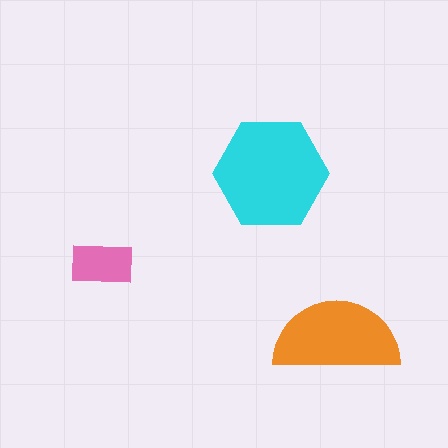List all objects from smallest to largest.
The pink rectangle, the orange semicircle, the cyan hexagon.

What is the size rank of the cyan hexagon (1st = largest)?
1st.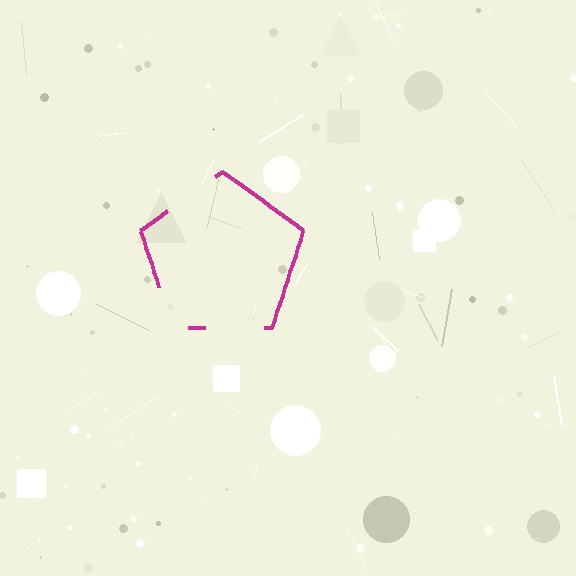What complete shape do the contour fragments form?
The contour fragments form a pentagon.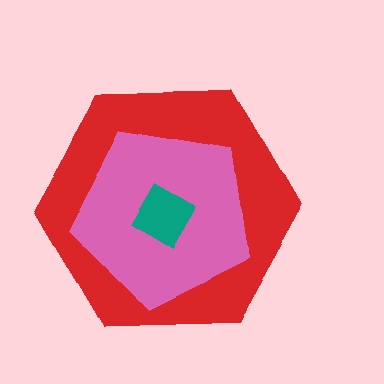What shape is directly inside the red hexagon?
The pink pentagon.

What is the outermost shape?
The red hexagon.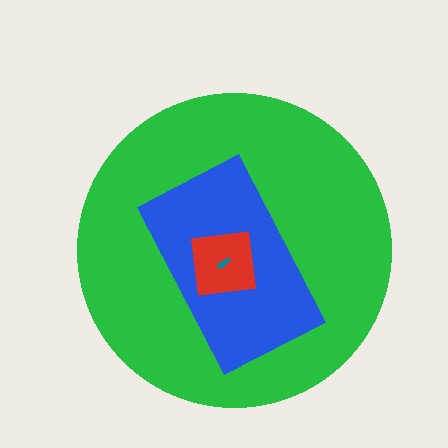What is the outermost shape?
The green circle.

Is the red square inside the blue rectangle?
Yes.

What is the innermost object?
The teal arrow.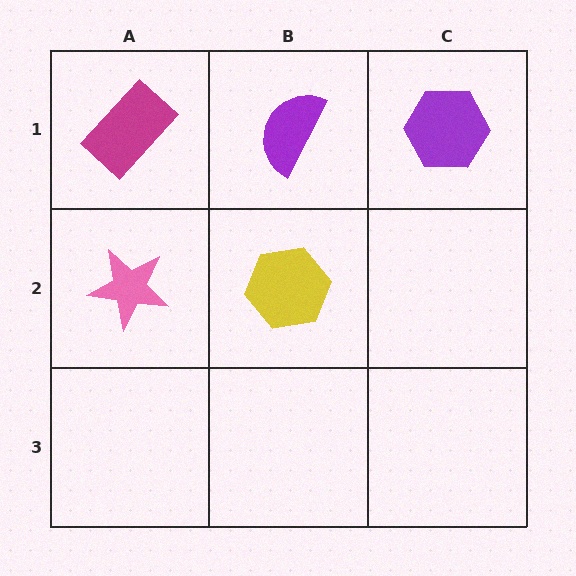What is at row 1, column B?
A purple semicircle.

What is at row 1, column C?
A purple hexagon.